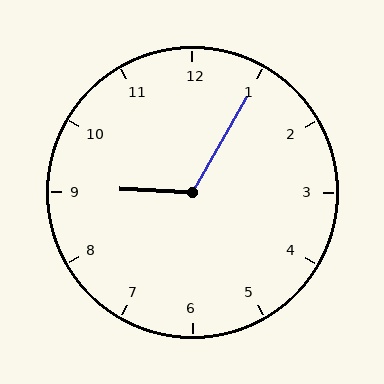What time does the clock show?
9:05.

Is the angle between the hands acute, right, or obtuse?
It is obtuse.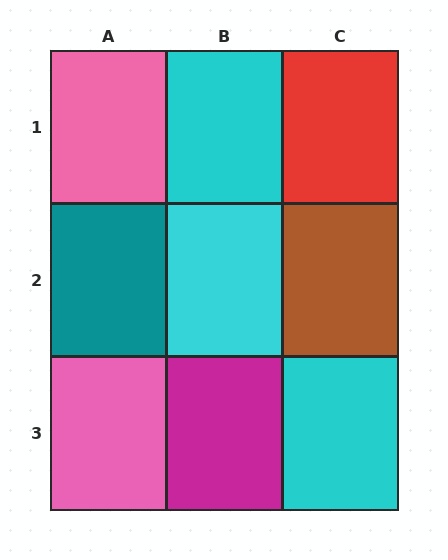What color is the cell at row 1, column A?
Pink.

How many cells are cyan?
3 cells are cyan.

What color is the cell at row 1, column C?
Red.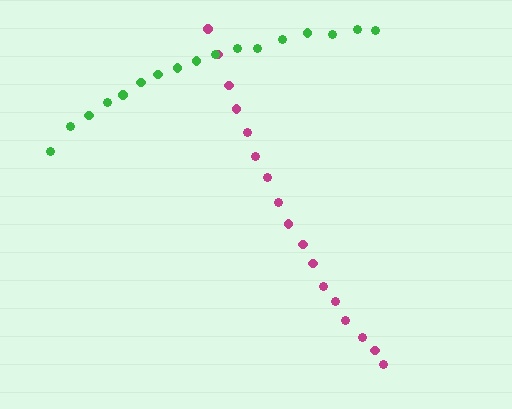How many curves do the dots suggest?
There are 2 distinct paths.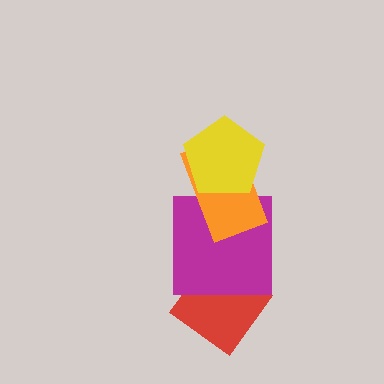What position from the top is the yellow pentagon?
The yellow pentagon is 1st from the top.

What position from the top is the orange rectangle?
The orange rectangle is 2nd from the top.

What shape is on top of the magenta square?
The orange rectangle is on top of the magenta square.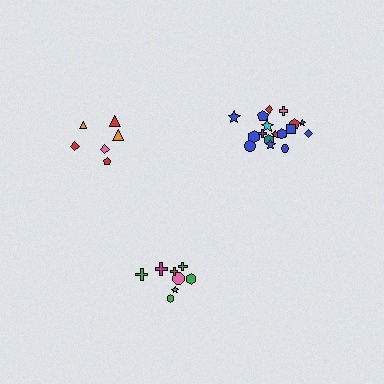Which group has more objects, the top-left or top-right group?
The top-right group.